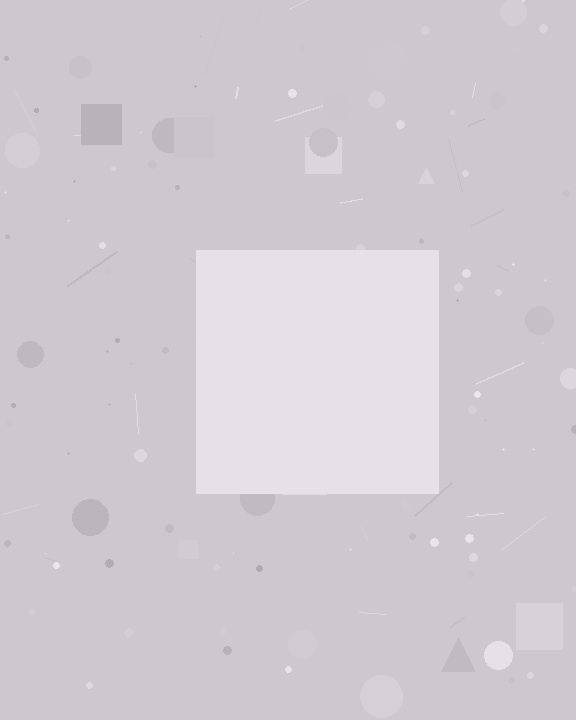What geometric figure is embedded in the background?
A square is embedded in the background.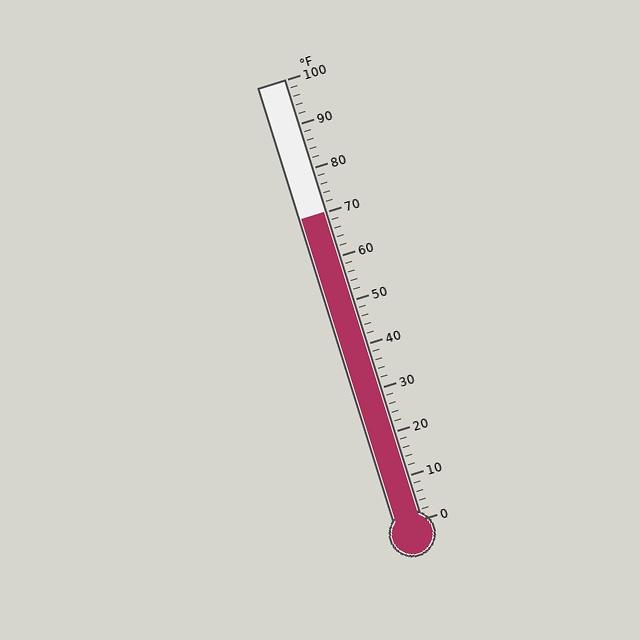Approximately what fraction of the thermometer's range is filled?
The thermometer is filled to approximately 70% of its range.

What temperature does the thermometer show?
The thermometer shows approximately 70°F.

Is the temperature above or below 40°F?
The temperature is above 40°F.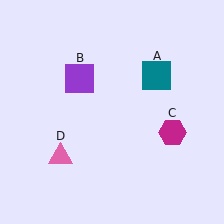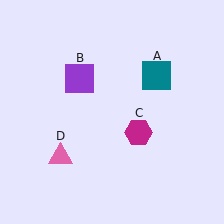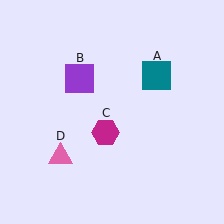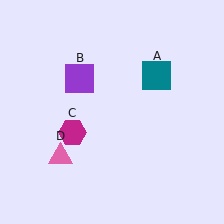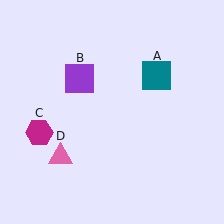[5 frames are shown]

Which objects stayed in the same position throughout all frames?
Teal square (object A) and purple square (object B) and pink triangle (object D) remained stationary.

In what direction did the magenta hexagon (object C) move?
The magenta hexagon (object C) moved left.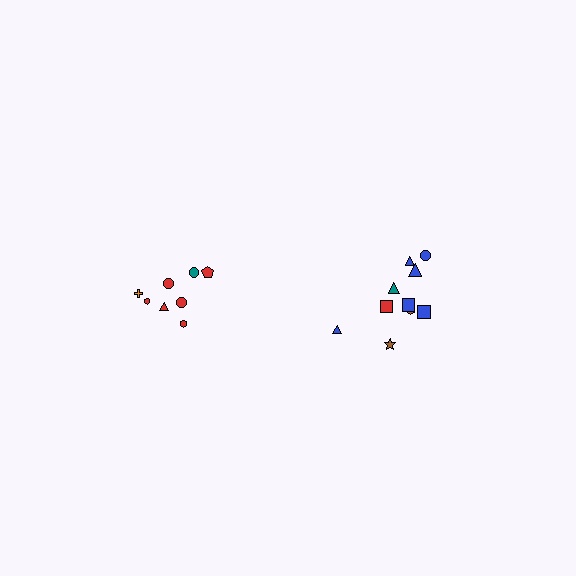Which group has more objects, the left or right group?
The right group.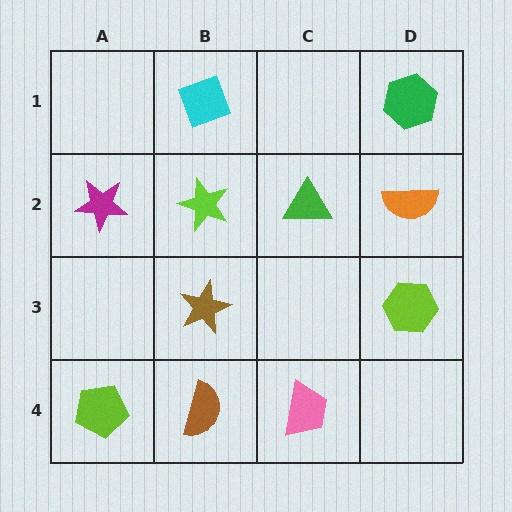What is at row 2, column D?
An orange semicircle.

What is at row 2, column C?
A green triangle.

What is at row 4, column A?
A lime pentagon.